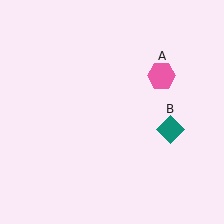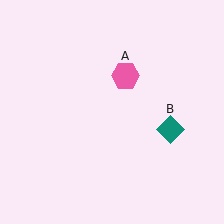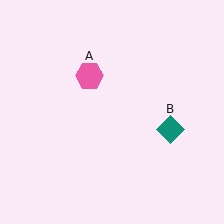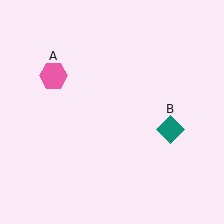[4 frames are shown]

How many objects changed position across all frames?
1 object changed position: pink hexagon (object A).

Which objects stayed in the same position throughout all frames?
Teal diamond (object B) remained stationary.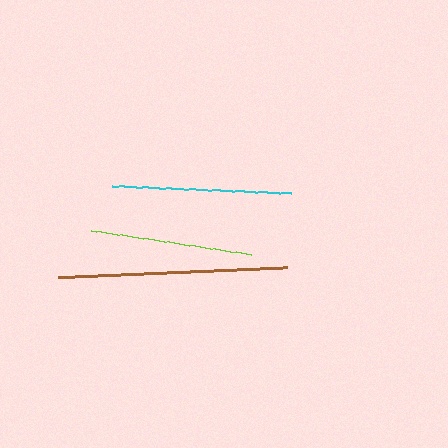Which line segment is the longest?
The brown line is the longest at approximately 229 pixels.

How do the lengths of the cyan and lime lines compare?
The cyan and lime lines are approximately the same length.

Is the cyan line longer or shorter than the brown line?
The brown line is longer than the cyan line.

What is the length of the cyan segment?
The cyan segment is approximately 178 pixels long.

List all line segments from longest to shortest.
From longest to shortest: brown, cyan, lime.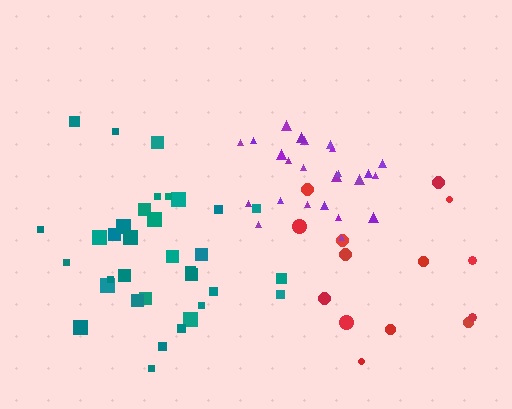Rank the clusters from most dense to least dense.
purple, teal, red.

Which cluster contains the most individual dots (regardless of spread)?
Teal (35).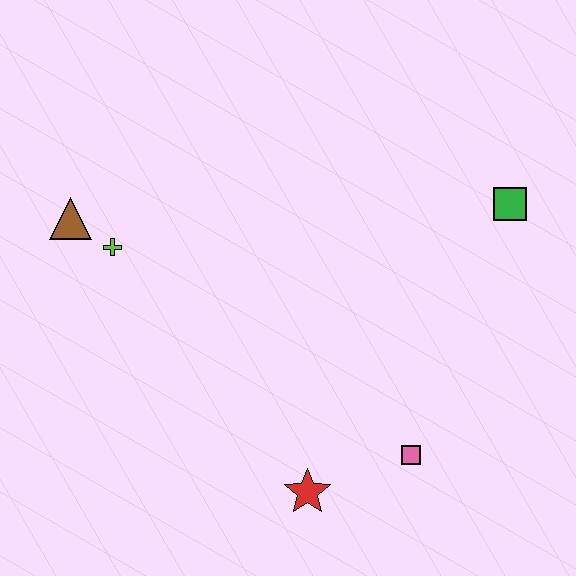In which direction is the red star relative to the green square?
The red star is below the green square.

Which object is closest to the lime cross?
The brown triangle is closest to the lime cross.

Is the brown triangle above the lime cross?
Yes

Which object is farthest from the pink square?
The brown triangle is farthest from the pink square.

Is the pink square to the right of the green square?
No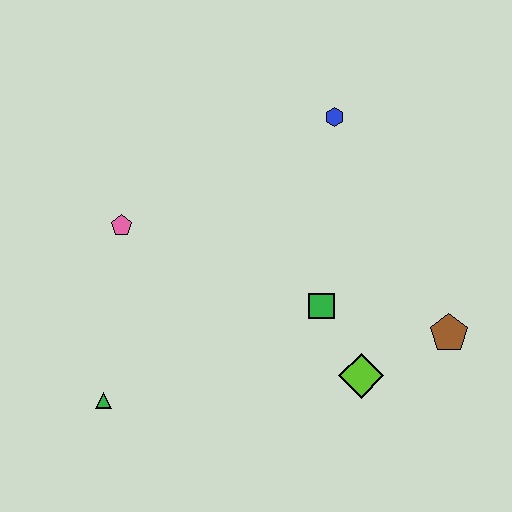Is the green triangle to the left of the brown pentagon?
Yes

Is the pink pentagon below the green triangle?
No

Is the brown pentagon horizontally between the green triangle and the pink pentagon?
No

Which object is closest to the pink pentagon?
The green triangle is closest to the pink pentagon.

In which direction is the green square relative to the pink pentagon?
The green square is to the right of the pink pentagon.